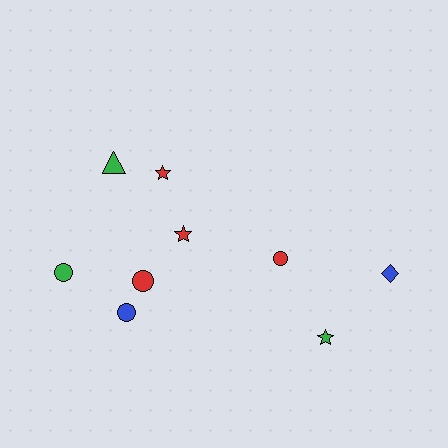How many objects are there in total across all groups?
There are 9 objects.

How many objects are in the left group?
There are 6 objects.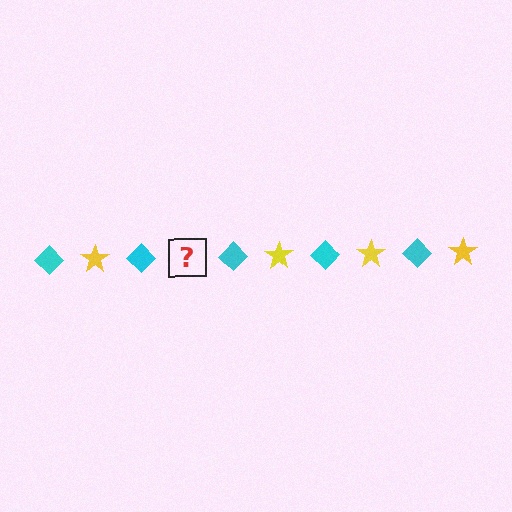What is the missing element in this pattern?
The missing element is a yellow star.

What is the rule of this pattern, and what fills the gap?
The rule is that the pattern alternates between cyan diamond and yellow star. The gap should be filled with a yellow star.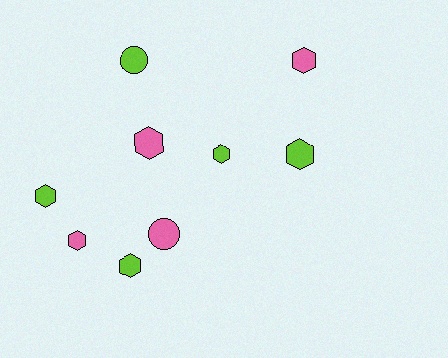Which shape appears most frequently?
Hexagon, with 7 objects.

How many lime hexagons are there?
There are 4 lime hexagons.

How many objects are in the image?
There are 9 objects.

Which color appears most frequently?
Lime, with 5 objects.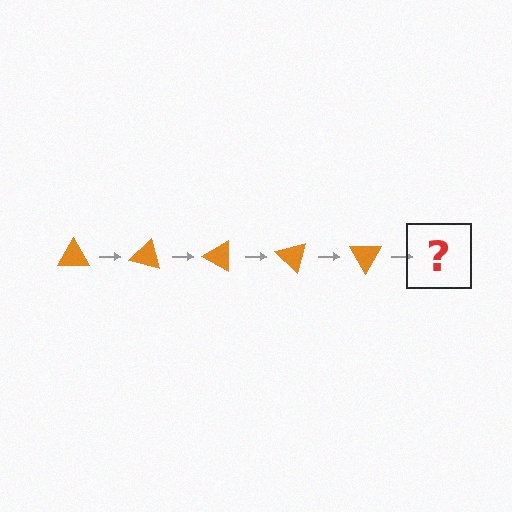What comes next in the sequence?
The next element should be an orange triangle rotated 75 degrees.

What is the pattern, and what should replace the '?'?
The pattern is that the triangle rotates 15 degrees each step. The '?' should be an orange triangle rotated 75 degrees.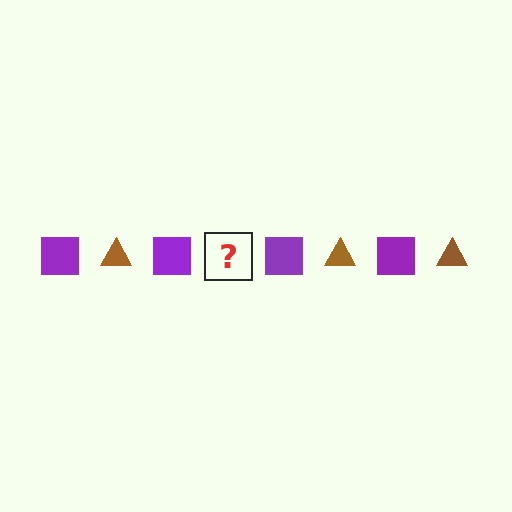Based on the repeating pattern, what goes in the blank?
The blank should be a brown triangle.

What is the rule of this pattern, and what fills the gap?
The rule is that the pattern alternates between purple square and brown triangle. The gap should be filled with a brown triangle.